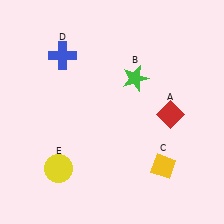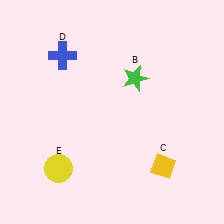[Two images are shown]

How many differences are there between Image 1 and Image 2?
There is 1 difference between the two images.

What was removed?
The red diamond (A) was removed in Image 2.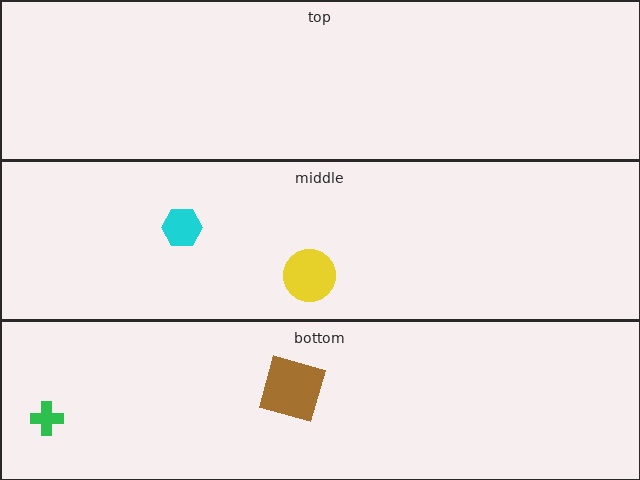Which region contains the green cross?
The bottom region.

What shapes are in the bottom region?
The green cross, the brown square.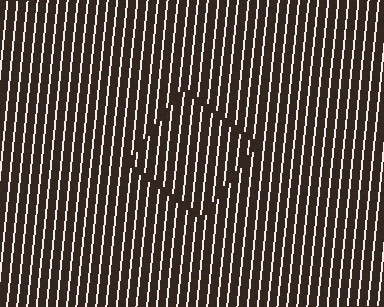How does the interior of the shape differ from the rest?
The interior of the shape contains the same grating, shifted by half a period — the contour is defined by the phase discontinuity where line-ends from the inner and outer gratings abut.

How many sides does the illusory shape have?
4 sides — the line-ends trace a square.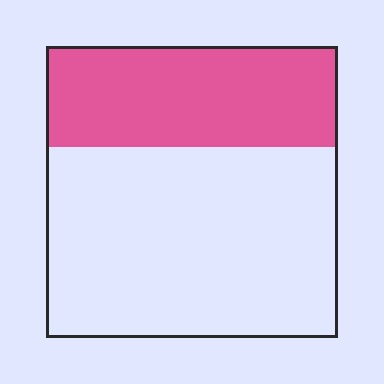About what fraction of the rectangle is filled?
About one third (1/3).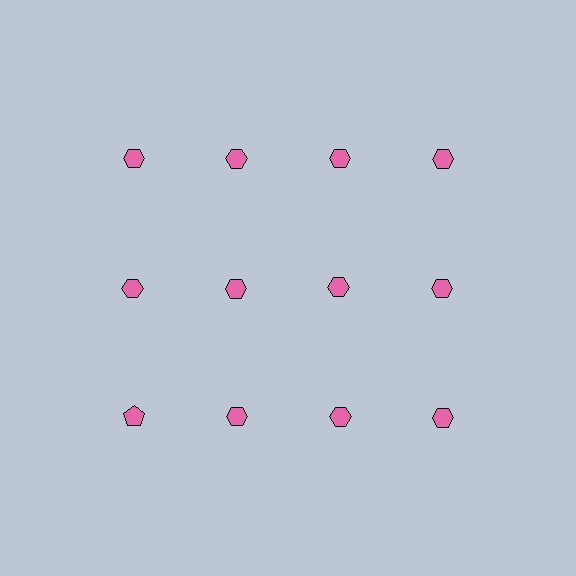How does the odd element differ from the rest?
It has a different shape: pentagon instead of hexagon.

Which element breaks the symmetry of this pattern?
The pink pentagon in the third row, leftmost column breaks the symmetry. All other shapes are pink hexagons.